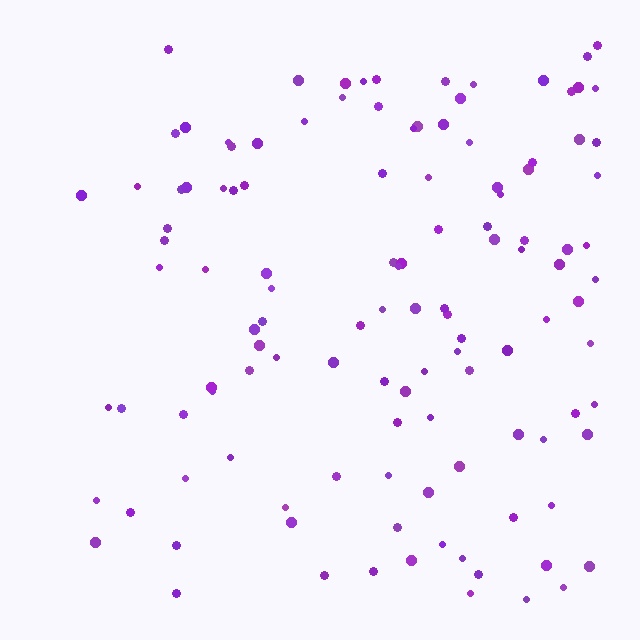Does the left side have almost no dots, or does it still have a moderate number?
Still a moderate number, just noticeably fewer than the right.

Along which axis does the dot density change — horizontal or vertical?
Horizontal.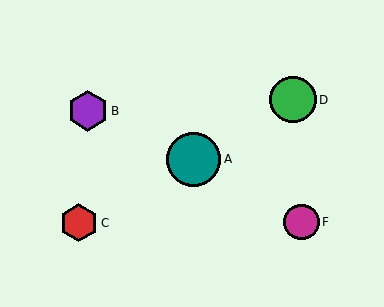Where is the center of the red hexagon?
The center of the red hexagon is at (79, 223).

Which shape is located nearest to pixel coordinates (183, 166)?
The teal circle (labeled A) at (193, 159) is nearest to that location.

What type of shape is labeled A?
Shape A is a teal circle.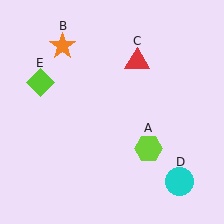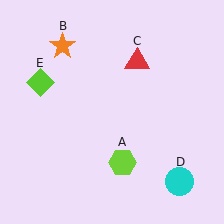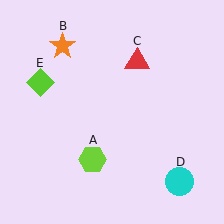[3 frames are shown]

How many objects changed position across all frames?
1 object changed position: lime hexagon (object A).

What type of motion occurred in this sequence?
The lime hexagon (object A) rotated clockwise around the center of the scene.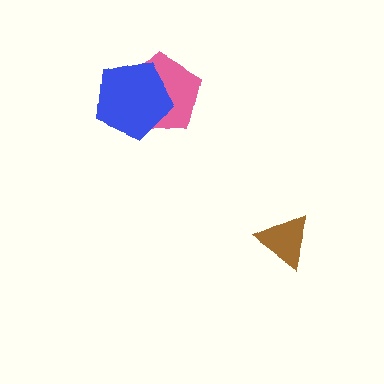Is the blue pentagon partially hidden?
No, no other shape covers it.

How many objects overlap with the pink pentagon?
1 object overlaps with the pink pentagon.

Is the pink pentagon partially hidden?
Yes, it is partially covered by another shape.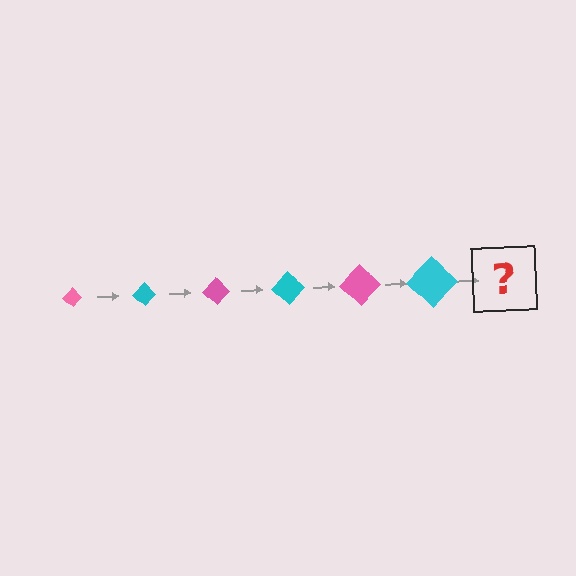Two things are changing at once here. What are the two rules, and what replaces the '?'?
The two rules are that the diamond grows larger each step and the color cycles through pink and cyan. The '?' should be a pink diamond, larger than the previous one.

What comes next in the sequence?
The next element should be a pink diamond, larger than the previous one.